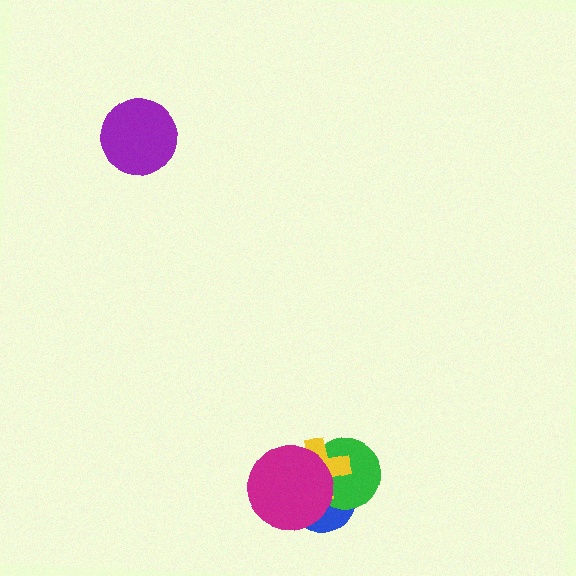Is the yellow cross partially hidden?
Yes, it is partially covered by another shape.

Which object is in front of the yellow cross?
The magenta circle is in front of the yellow cross.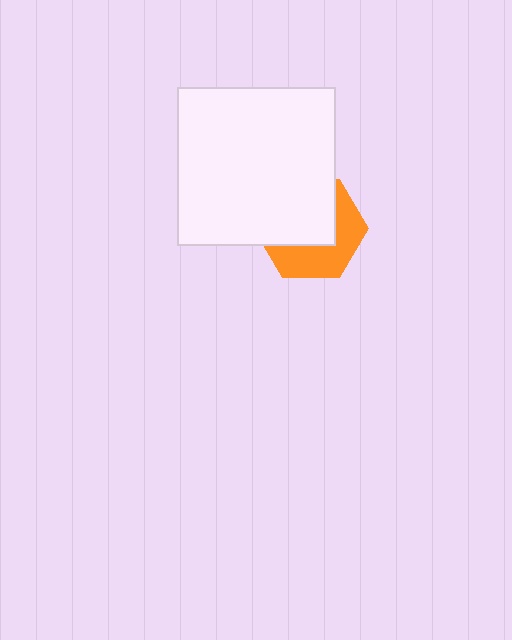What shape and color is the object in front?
The object in front is a white square.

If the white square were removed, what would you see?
You would see the complete orange hexagon.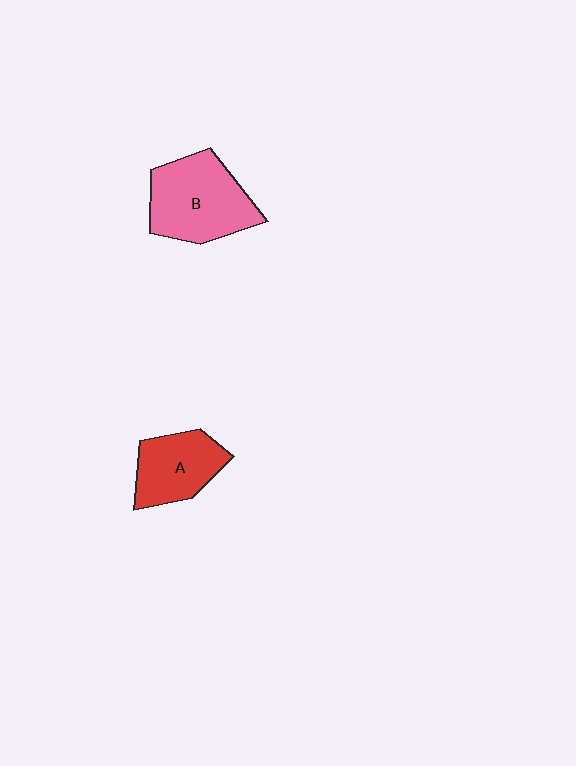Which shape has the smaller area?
Shape A (red).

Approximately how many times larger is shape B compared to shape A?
Approximately 1.4 times.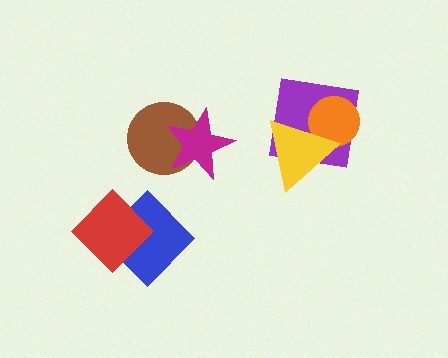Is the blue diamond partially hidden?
Yes, it is partially covered by another shape.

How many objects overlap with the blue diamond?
1 object overlaps with the blue diamond.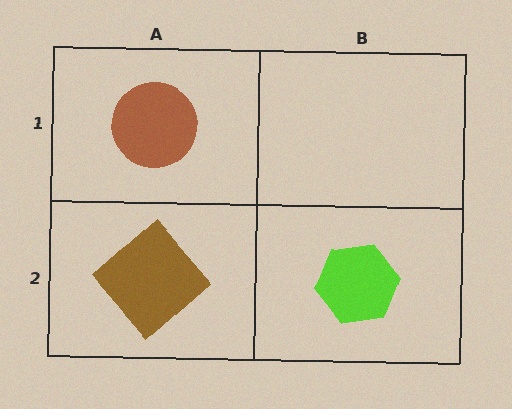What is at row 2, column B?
A lime hexagon.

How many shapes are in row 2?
2 shapes.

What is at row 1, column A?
A brown circle.